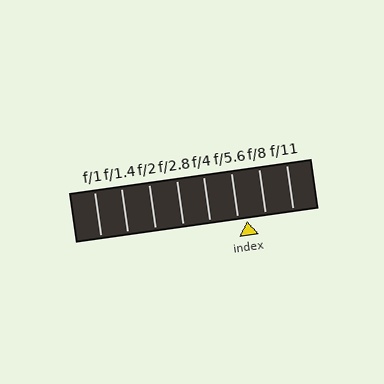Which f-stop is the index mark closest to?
The index mark is closest to f/5.6.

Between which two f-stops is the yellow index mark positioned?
The index mark is between f/5.6 and f/8.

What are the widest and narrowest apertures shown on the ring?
The widest aperture shown is f/1 and the narrowest is f/11.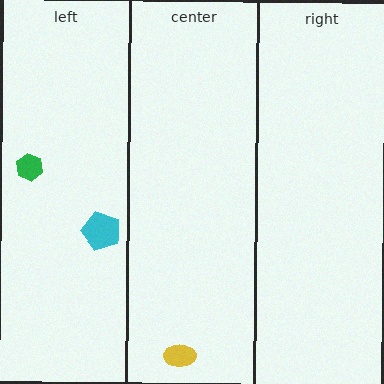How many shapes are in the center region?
1.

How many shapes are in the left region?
2.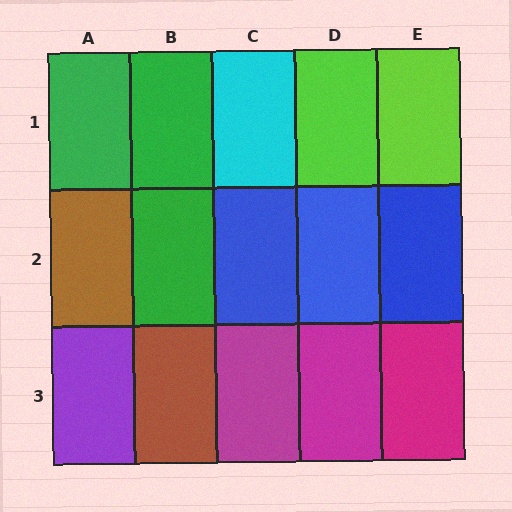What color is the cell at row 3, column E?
Magenta.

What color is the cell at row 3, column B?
Brown.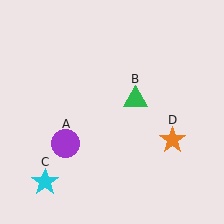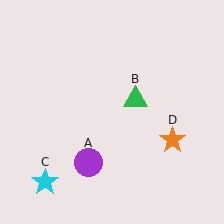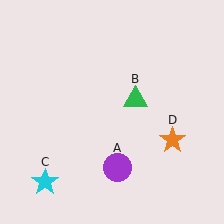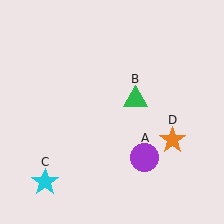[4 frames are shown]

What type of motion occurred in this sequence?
The purple circle (object A) rotated counterclockwise around the center of the scene.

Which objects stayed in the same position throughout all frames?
Green triangle (object B) and cyan star (object C) and orange star (object D) remained stationary.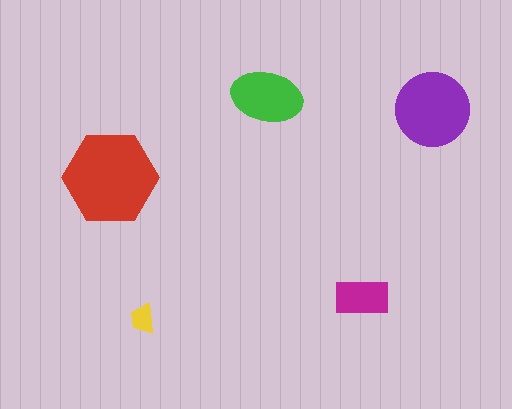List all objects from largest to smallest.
The red hexagon, the purple circle, the green ellipse, the magenta rectangle, the yellow trapezoid.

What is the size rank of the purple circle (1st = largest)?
2nd.